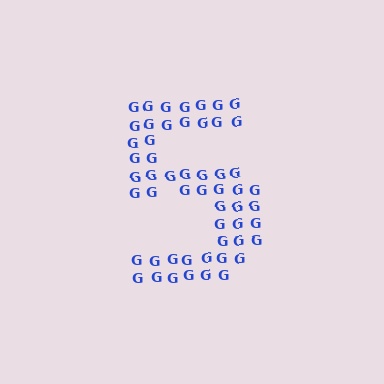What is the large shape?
The large shape is the digit 5.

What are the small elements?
The small elements are letter G's.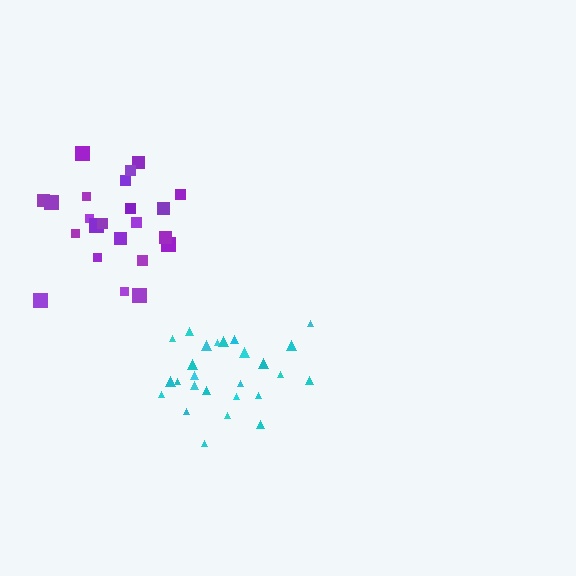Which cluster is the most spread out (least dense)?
Purple.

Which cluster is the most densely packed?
Cyan.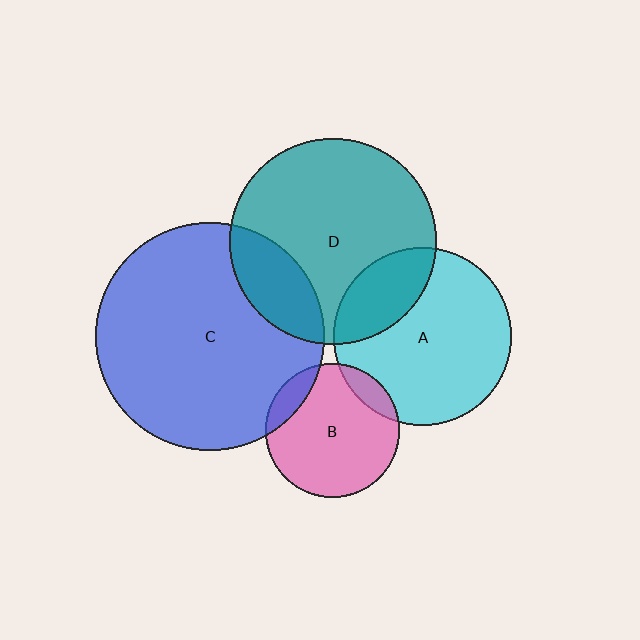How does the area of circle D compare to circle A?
Approximately 1.3 times.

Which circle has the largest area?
Circle C (blue).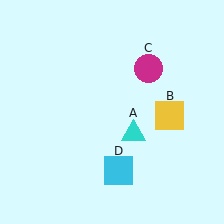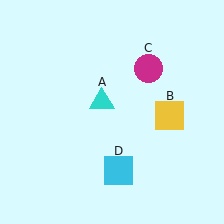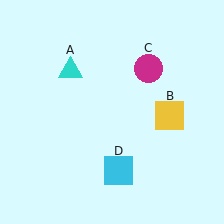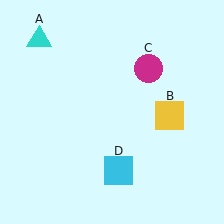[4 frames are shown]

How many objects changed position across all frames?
1 object changed position: cyan triangle (object A).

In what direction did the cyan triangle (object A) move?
The cyan triangle (object A) moved up and to the left.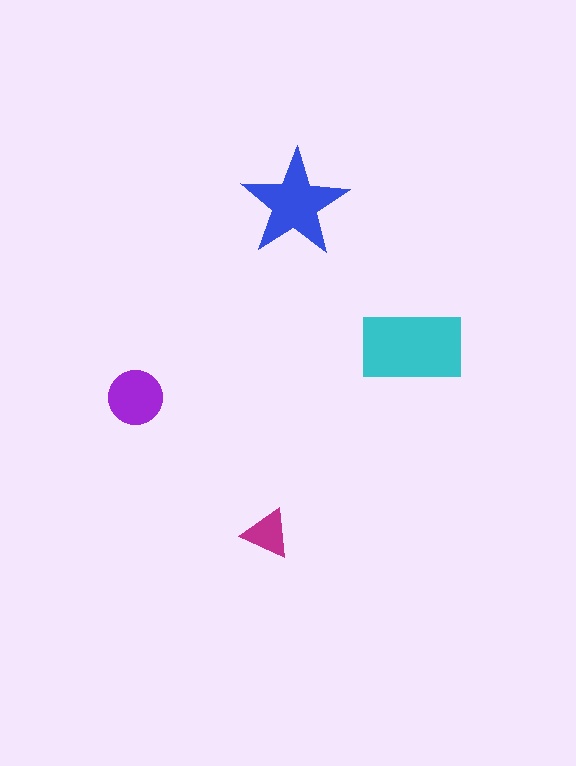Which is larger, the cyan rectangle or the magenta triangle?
The cyan rectangle.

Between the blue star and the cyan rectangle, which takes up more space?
The cyan rectangle.